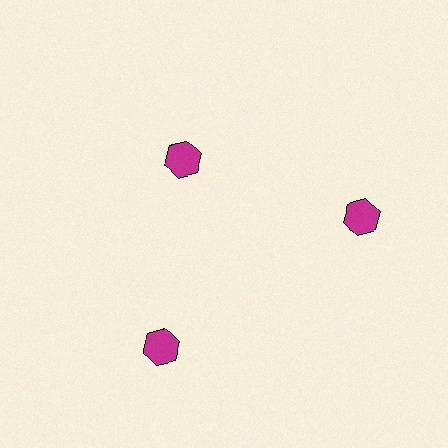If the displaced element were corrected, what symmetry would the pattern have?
It would have 3-fold rotational symmetry — the pattern would map onto itself every 120 degrees.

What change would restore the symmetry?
The symmetry would be restored by moving it outward, back onto the ring so that all 3 hexagons sit at equal angles and equal distance from the center.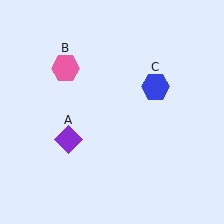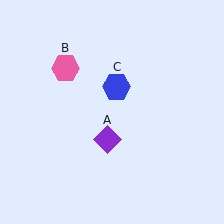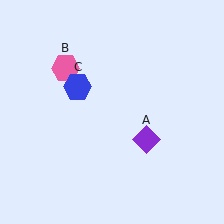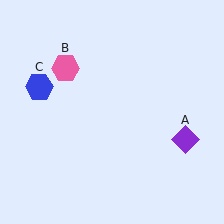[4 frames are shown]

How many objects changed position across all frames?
2 objects changed position: purple diamond (object A), blue hexagon (object C).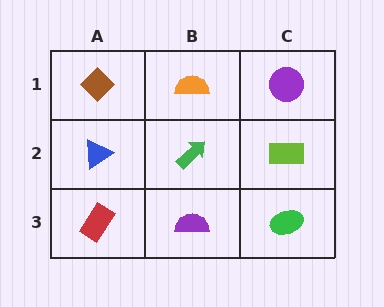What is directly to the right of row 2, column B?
A lime rectangle.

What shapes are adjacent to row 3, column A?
A blue triangle (row 2, column A), a purple semicircle (row 3, column B).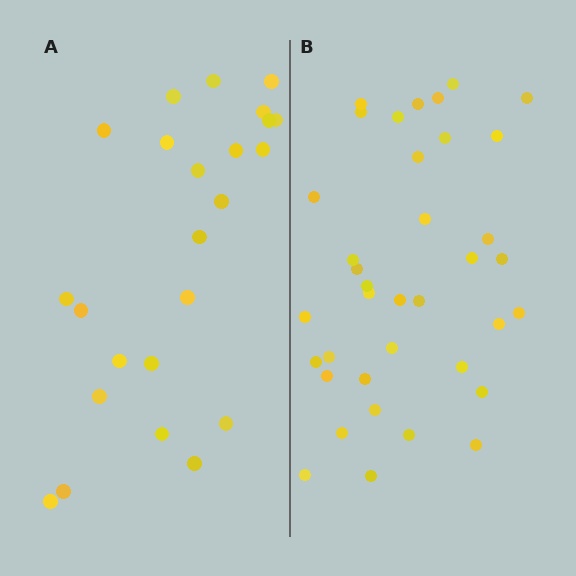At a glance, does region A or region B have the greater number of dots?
Region B (the right region) has more dots.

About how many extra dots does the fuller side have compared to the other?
Region B has approximately 15 more dots than region A.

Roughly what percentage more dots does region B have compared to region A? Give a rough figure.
About 55% more.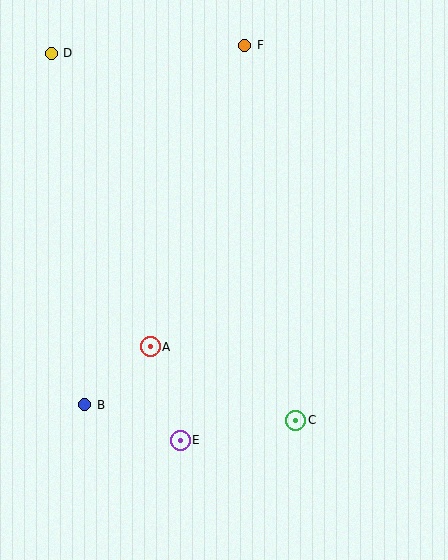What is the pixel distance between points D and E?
The distance between D and E is 408 pixels.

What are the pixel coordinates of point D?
Point D is at (51, 53).